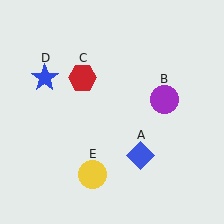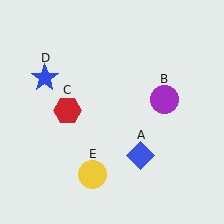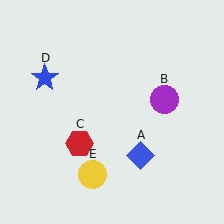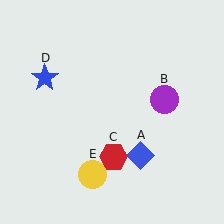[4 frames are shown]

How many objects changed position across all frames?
1 object changed position: red hexagon (object C).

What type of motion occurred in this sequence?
The red hexagon (object C) rotated counterclockwise around the center of the scene.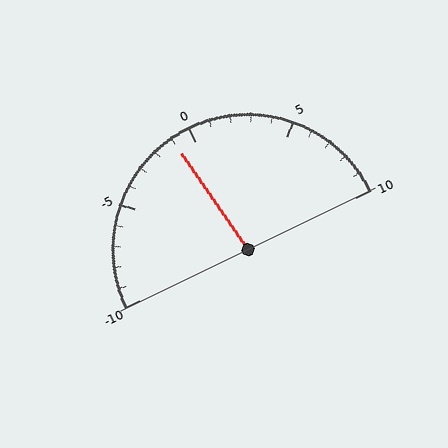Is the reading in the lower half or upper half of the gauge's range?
The reading is in the lower half of the range (-10 to 10).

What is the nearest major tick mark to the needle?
The nearest major tick mark is 0.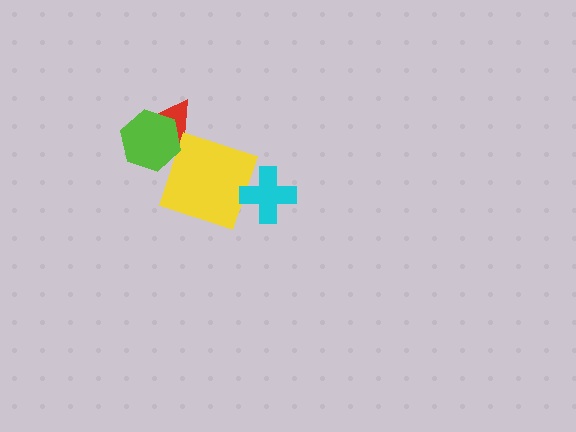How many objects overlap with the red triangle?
1 object overlaps with the red triangle.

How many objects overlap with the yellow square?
0 objects overlap with the yellow square.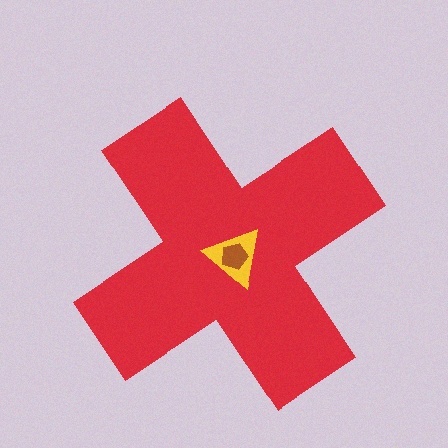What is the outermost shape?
The red cross.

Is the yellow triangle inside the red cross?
Yes.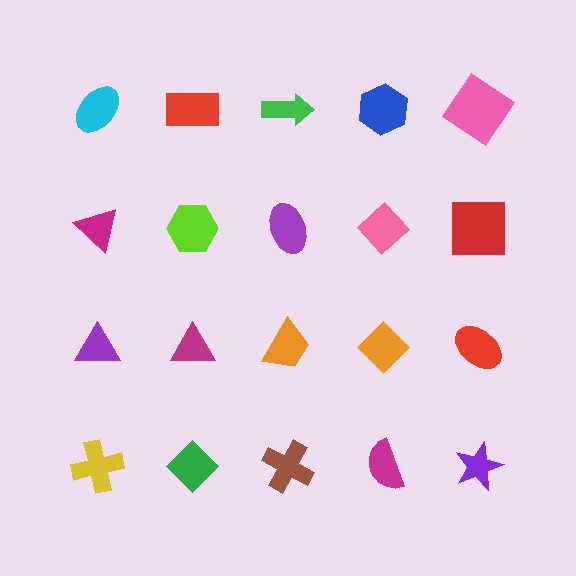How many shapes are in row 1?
5 shapes.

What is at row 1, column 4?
A blue hexagon.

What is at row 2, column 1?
A magenta triangle.